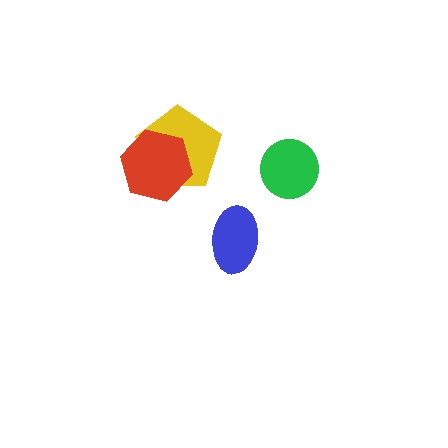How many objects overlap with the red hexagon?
1 object overlaps with the red hexagon.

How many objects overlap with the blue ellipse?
0 objects overlap with the blue ellipse.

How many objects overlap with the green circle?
0 objects overlap with the green circle.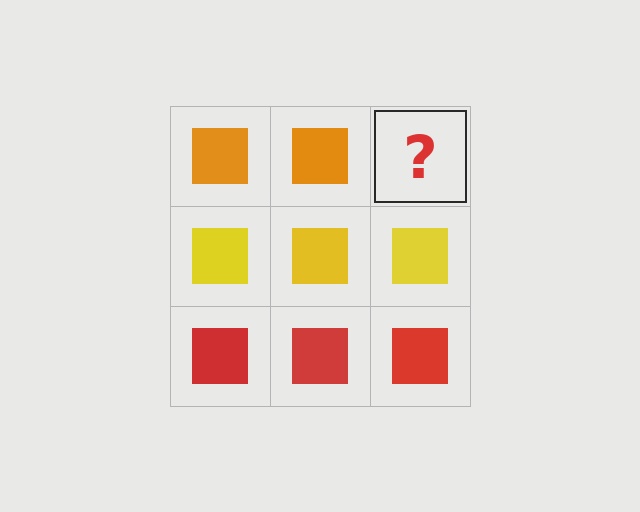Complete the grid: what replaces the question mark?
The question mark should be replaced with an orange square.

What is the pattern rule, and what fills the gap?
The rule is that each row has a consistent color. The gap should be filled with an orange square.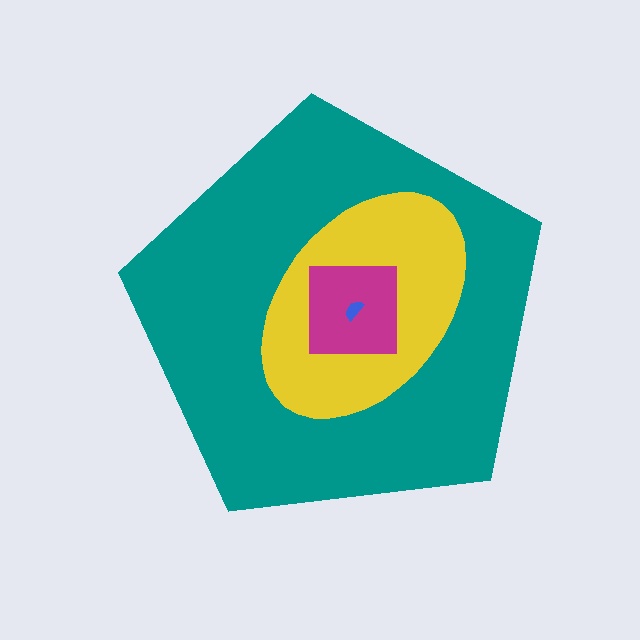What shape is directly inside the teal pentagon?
The yellow ellipse.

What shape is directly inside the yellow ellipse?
The magenta square.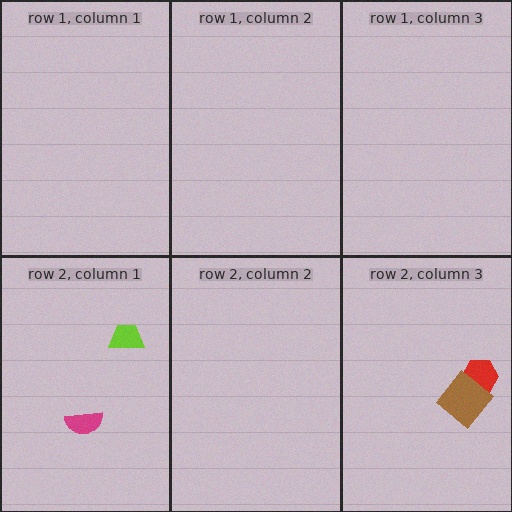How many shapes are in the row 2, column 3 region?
2.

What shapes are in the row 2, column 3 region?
The red hexagon, the brown diamond.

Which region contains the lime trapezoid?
The row 2, column 1 region.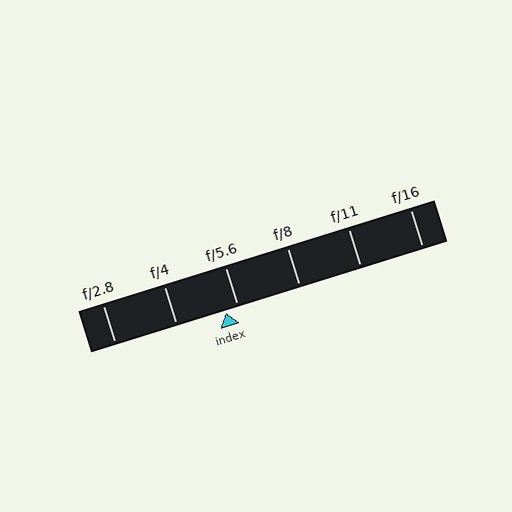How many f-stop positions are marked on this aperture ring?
There are 6 f-stop positions marked.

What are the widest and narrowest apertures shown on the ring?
The widest aperture shown is f/2.8 and the narrowest is f/16.